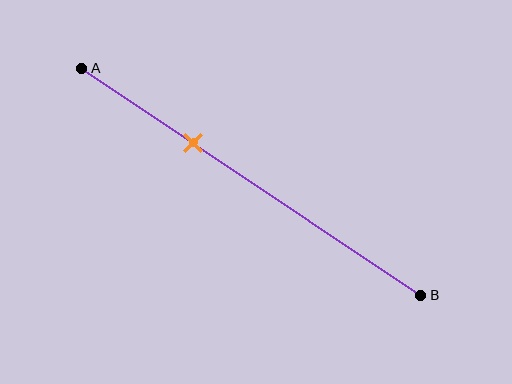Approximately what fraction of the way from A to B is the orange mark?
The orange mark is approximately 35% of the way from A to B.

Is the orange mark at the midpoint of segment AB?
No, the mark is at about 35% from A, not at the 50% midpoint.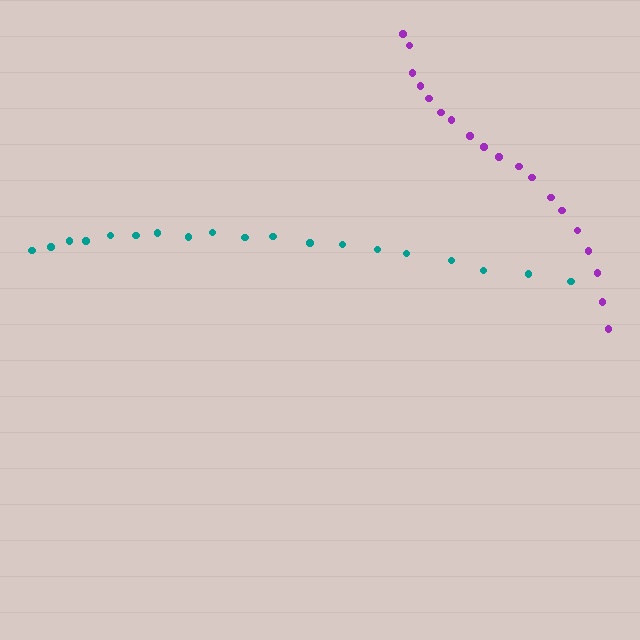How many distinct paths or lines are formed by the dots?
There are 2 distinct paths.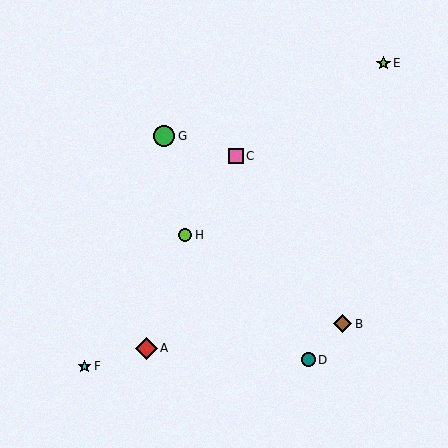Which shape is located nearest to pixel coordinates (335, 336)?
The brown diamond (labeled B) at (343, 324) is nearest to that location.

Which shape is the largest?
The red diamond (labeled A) is the largest.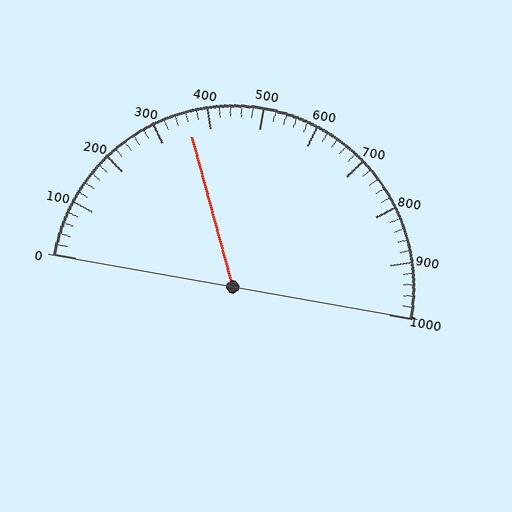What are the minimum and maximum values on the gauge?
The gauge ranges from 0 to 1000.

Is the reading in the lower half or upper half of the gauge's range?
The reading is in the lower half of the range (0 to 1000).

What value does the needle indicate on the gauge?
The needle indicates approximately 360.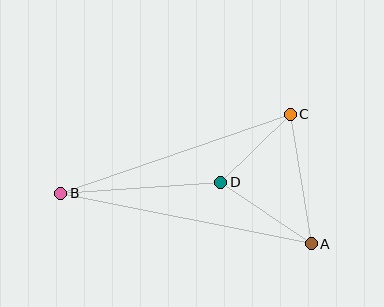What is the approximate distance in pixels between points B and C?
The distance between B and C is approximately 243 pixels.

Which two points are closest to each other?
Points C and D are closest to each other.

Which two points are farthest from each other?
Points A and B are farthest from each other.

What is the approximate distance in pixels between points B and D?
The distance between B and D is approximately 160 pixels.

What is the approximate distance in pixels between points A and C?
The distance between A and C is approximately 131 pixels.